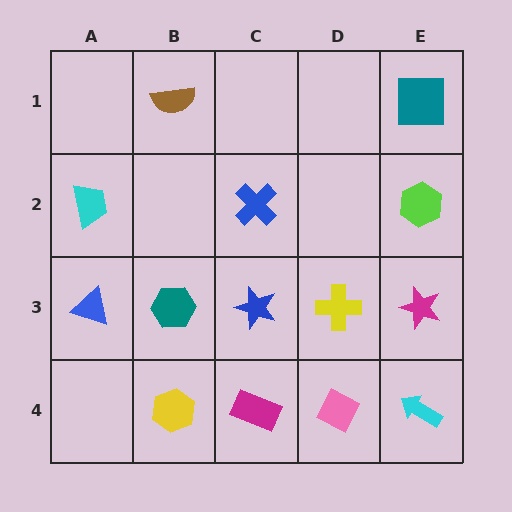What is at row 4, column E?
A cyan arrow.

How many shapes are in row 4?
4 shapes.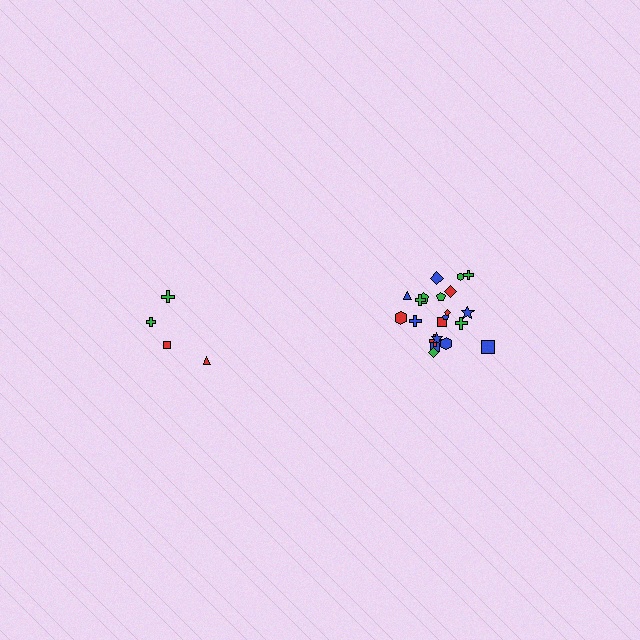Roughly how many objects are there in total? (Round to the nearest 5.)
Roughly 25 objects in total.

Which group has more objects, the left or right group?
The right group.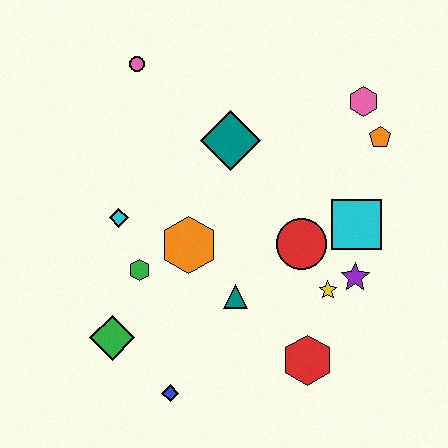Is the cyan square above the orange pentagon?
No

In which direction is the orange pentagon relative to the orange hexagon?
The orange pentagon is to the right of the orange hexagon.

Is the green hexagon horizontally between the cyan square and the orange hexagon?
No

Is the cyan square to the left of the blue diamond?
No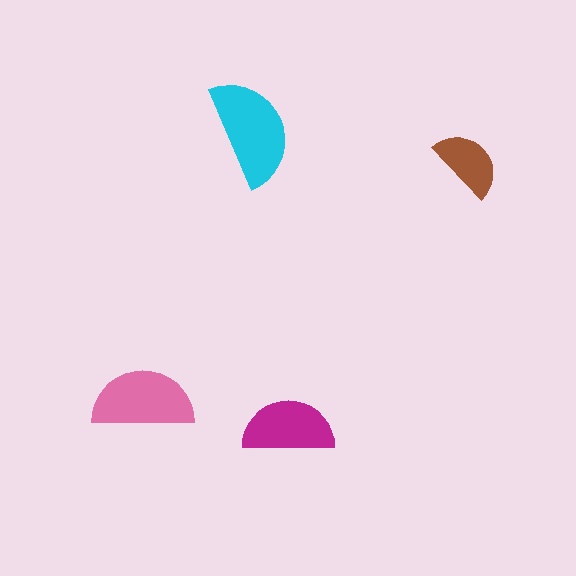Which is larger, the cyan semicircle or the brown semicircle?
The cyan one.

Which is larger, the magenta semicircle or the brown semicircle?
The magenta one.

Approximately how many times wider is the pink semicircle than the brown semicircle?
About 1.5 times wider.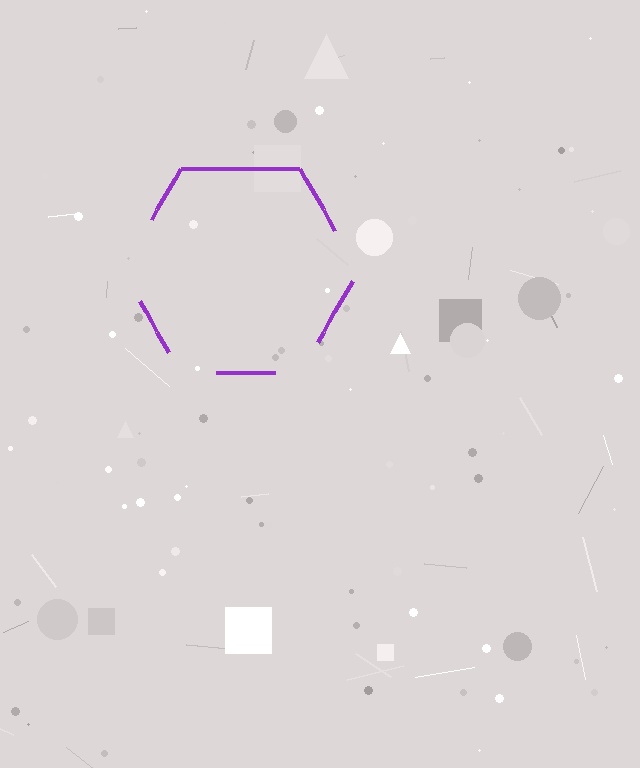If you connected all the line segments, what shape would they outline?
They would outline a hexagon.